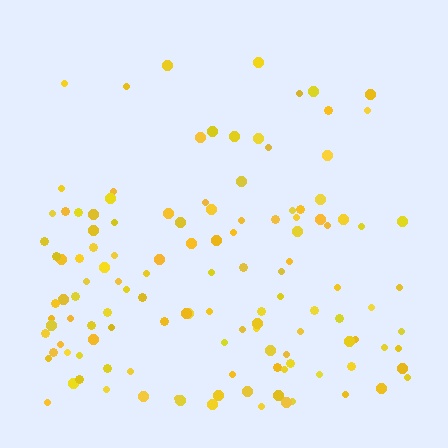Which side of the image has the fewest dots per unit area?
The top.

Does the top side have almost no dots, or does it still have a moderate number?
Still a moderate number, just noticeably fewer than the bottom.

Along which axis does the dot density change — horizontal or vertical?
Vertical.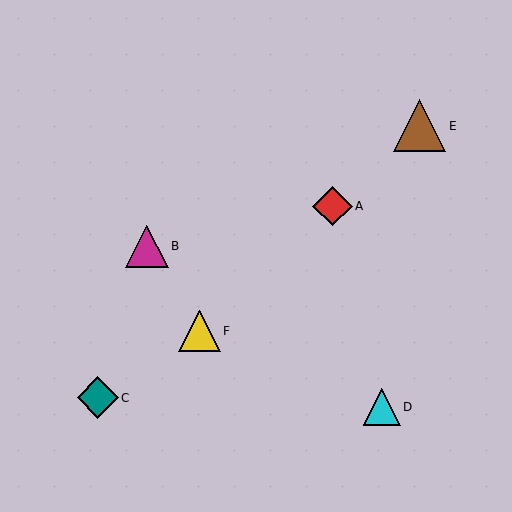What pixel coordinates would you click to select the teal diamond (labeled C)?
Click at (98, 398) to select the teal diamond C.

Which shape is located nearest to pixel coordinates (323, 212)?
The red diamond (labeled A) at (332, 206) is nearest to that location.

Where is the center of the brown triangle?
The center of the brown triangle is at (420, 126).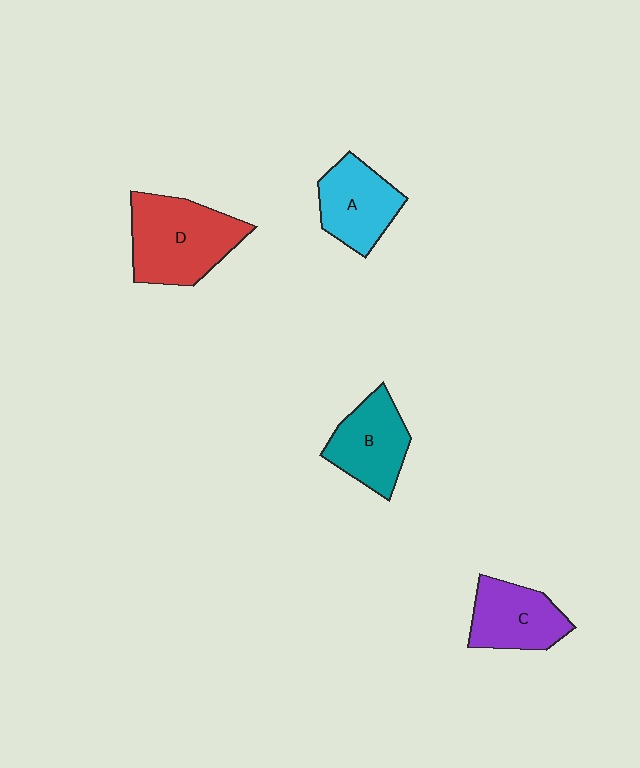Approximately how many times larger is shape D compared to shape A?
Approximately 1.4 times.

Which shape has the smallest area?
Shape C (purple).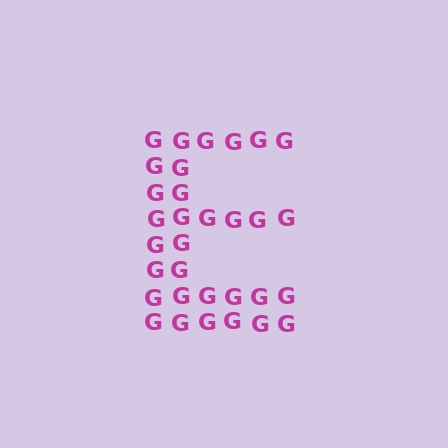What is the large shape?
The large shape is the letter E.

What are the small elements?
The small elements are letter G's.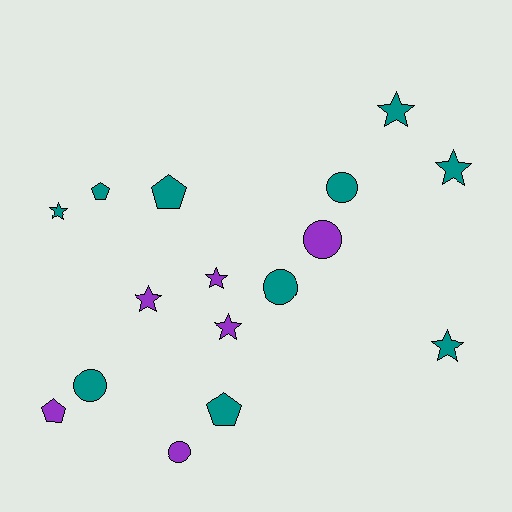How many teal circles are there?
There are 3 teal circles.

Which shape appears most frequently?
Star, with 7 objects.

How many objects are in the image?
There are 16 objects.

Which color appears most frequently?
Teal, with 10 objects.